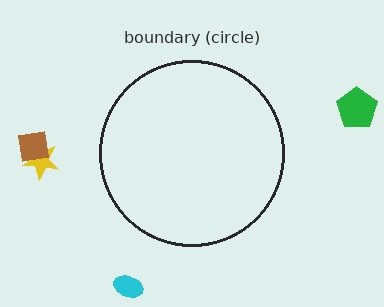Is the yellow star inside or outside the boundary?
Outside.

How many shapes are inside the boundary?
0 inside, 4 outside.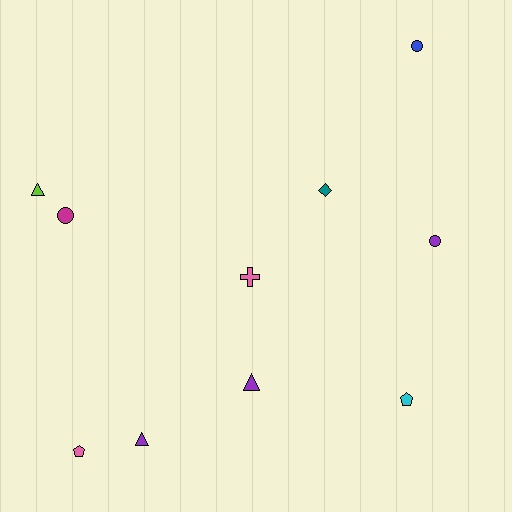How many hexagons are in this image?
There are no hexagons.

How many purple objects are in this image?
There are 3 purple objects.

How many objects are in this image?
There are 10 objects.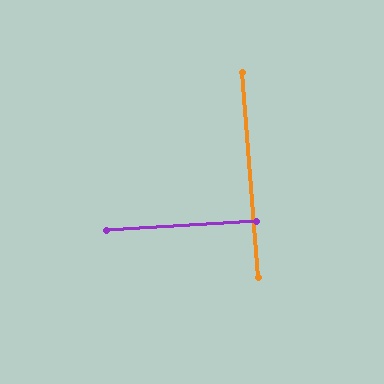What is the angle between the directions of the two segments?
Approximately 89 degrees.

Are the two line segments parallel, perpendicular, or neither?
Perpendicular — they meet at approximately 89°.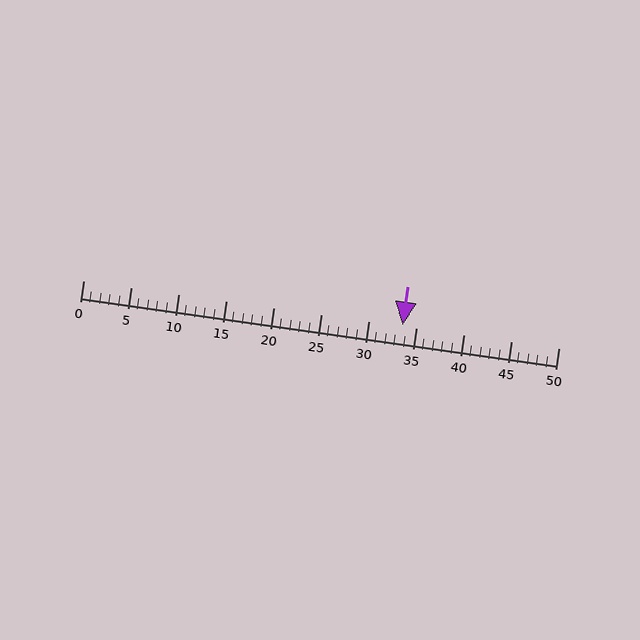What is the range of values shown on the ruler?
The ruler shows values from 0 to 50.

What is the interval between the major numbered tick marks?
The major tick marks are spaced 5 units apart.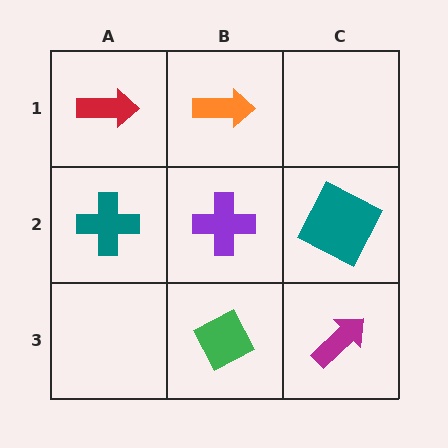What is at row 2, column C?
A teal square.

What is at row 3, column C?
A magenta arrow.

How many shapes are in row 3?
2 shapes.